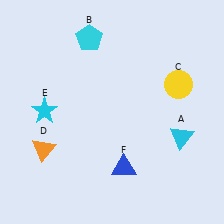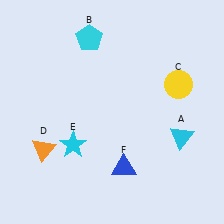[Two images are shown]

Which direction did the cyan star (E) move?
The cyan star (E) moved down.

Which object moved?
The cyan star (E) moved down.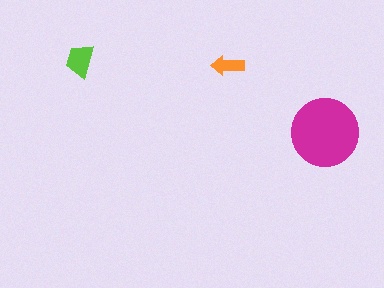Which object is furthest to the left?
The lime trapezoid is leftmost.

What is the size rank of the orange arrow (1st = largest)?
3rd.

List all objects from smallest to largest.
The orange arrow, the lime trapezoid, the magenta circle.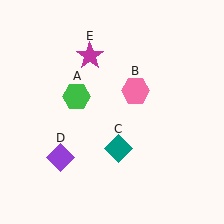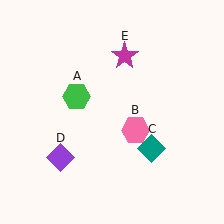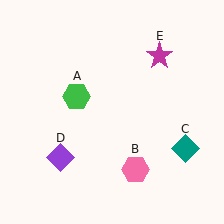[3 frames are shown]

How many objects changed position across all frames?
3 objects changed position: pink hexagon (object B), teal diamond (object C), magenta star (object E).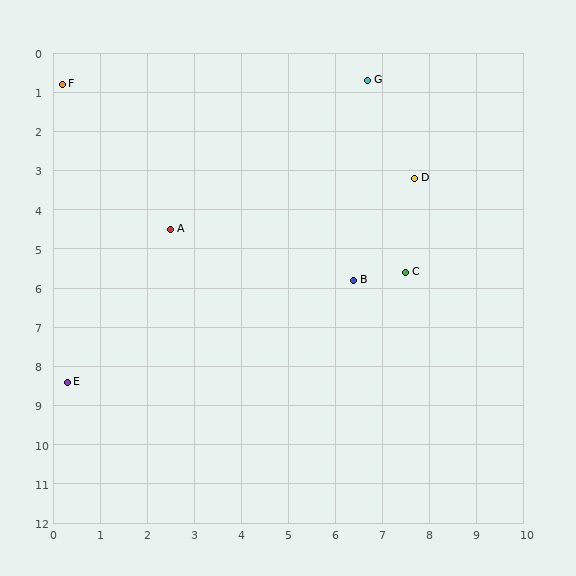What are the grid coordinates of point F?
Point F is at approximately (0.2, 0.8).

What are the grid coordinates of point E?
Point E is at approximately (0.3, 8.4).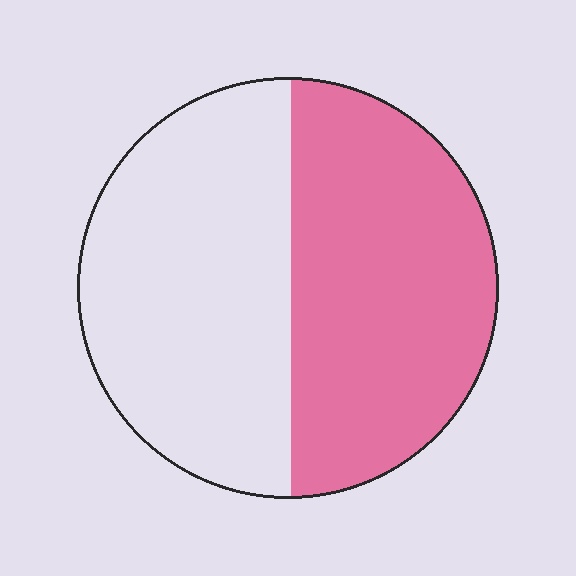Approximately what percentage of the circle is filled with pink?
Approximately 50%.